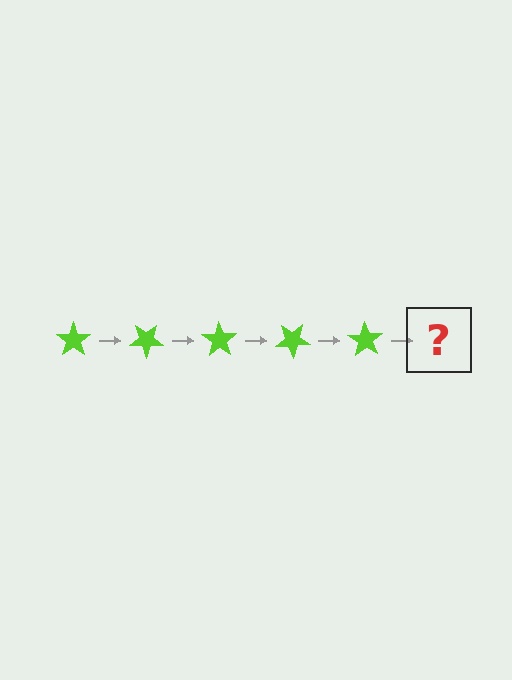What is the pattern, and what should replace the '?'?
The pattern is that the star rotates 35 degrees each step. The '?' should be a lime star rotated 175 degrees.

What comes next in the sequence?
The next element should be a lime star rotated 175 degrees.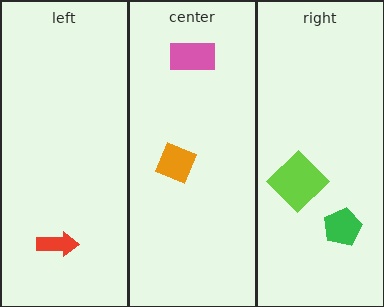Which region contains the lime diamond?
The right region.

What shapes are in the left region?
The red arrow.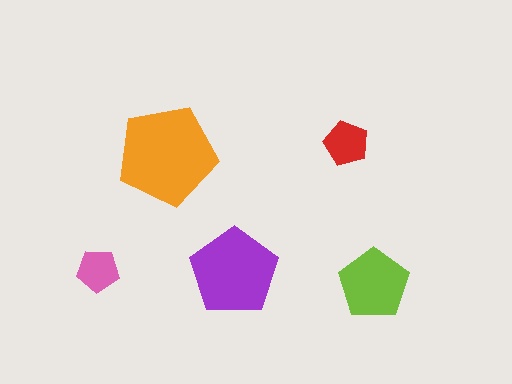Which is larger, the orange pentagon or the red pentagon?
The orange one.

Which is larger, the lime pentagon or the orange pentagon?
The orange one.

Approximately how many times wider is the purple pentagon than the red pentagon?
About 2 times wider.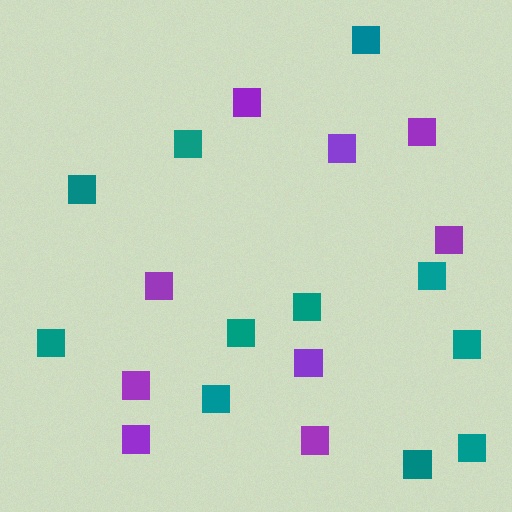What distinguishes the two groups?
There are 2 groups: one group of purple squares (9) and one group of teal squares (11).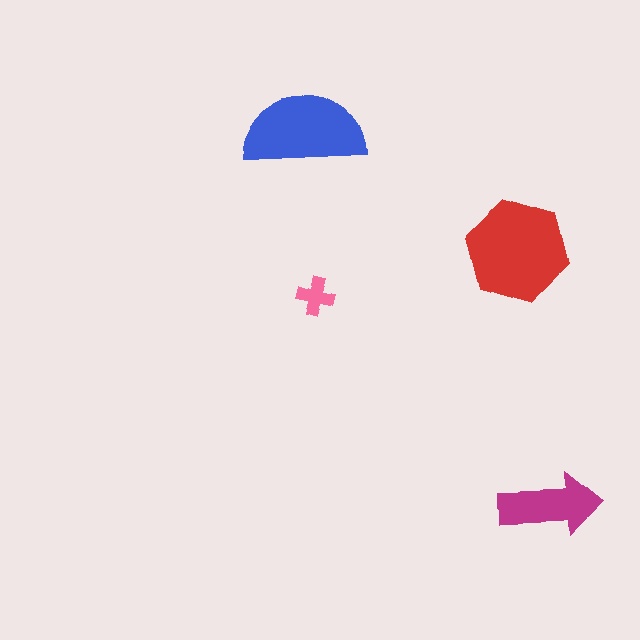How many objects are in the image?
There are 4 objects in the image.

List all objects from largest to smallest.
The red hexagon, the blue semicircle, the magenta arrow, the pink cross.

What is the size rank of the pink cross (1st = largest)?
4th.